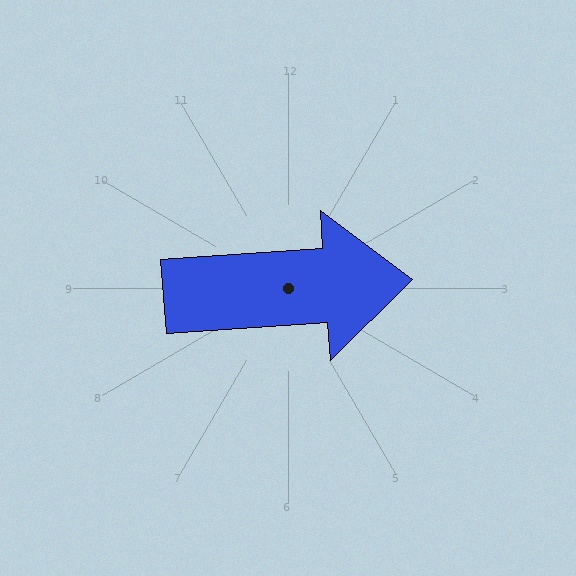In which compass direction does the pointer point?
East.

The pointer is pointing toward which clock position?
Roughly 3 o'clock.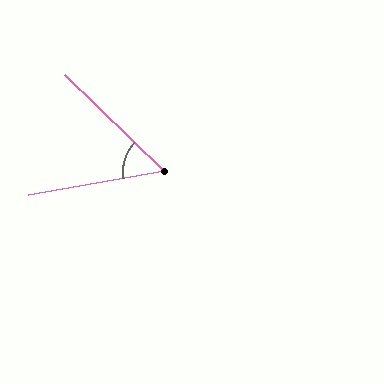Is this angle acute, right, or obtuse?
It is acute.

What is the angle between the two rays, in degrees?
Approximately 54 degrees.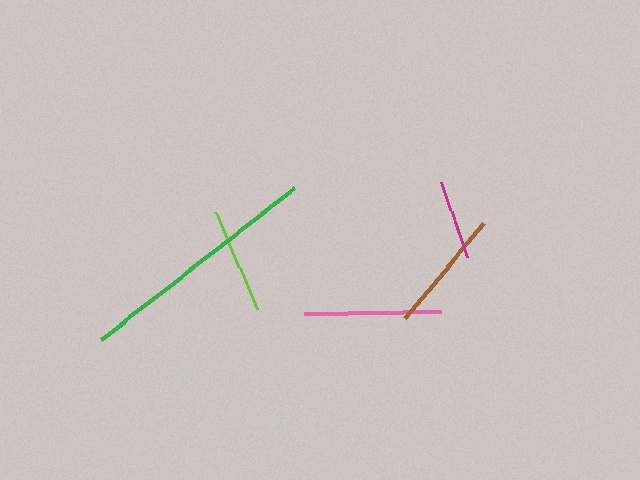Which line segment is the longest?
The green line is the longest at approximately 246 pixels.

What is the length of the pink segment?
The pink segment is approximately 137 pixels long.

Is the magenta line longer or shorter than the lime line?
The lime line is longer than the magenta line.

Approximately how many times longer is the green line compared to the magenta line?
The green line is approximately 3.1 times the length of the magenta line.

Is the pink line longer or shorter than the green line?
The green line is longer than the pink line.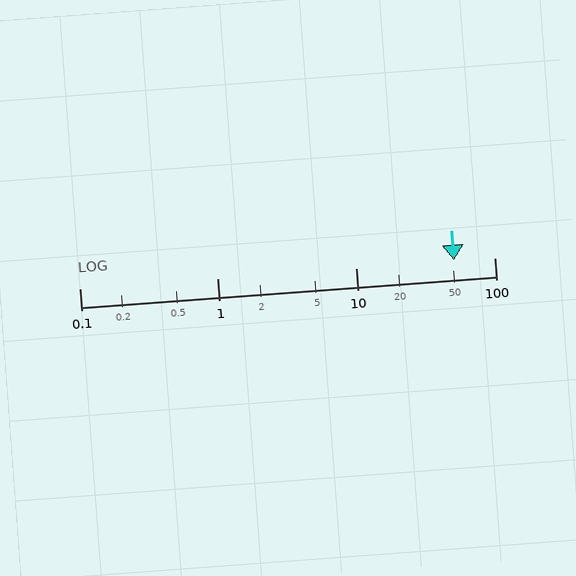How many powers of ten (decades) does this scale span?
The scale spans 3 decades, from 0.1 to 100.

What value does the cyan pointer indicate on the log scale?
The pointer indicates approximately 51.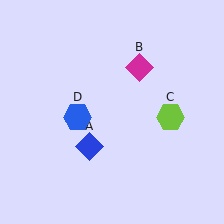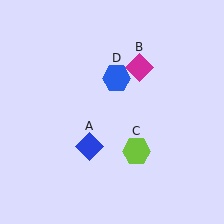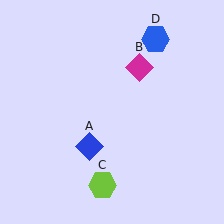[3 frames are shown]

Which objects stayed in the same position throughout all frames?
Blue diamond (object A) and magenta diamond (object B) remained stationary.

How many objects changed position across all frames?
2 objects changed position: lime hexagon (object C), blue hexagon (object D).